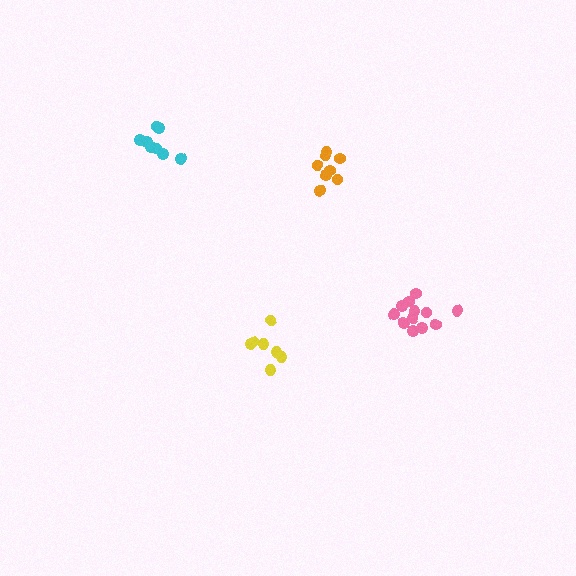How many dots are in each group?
Group 1: 12 dots, Group 2: 7 dots, Group 3: 8 dots, Group 4: 8 dots (35 total).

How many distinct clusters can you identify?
There are 4 distinct clusters.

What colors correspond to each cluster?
The clusters are colored: pink, yellow, cyan, orange.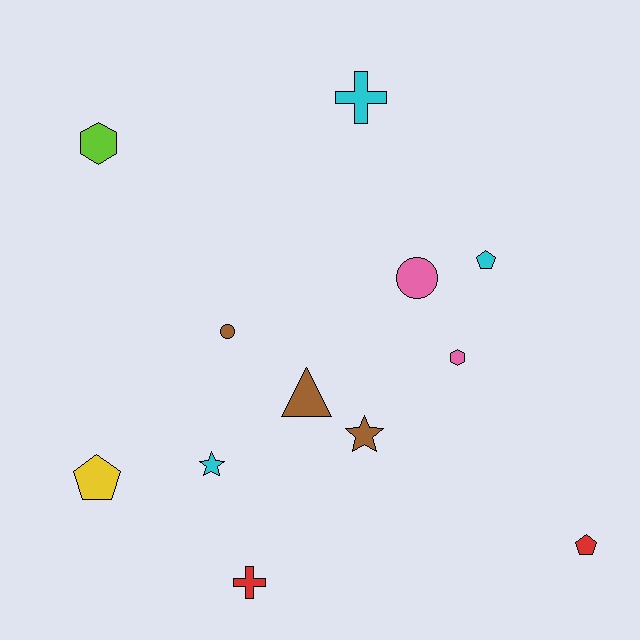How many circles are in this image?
There are 2 circles.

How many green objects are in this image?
There are no green objects.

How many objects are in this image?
There are 12 objects.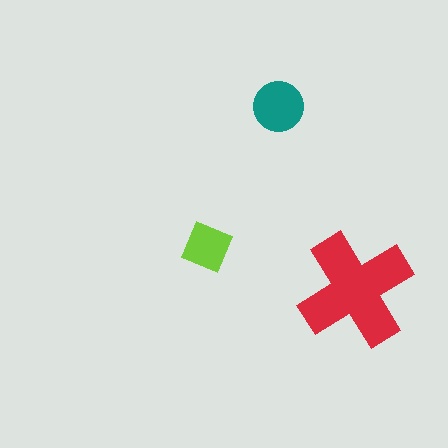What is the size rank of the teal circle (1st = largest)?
2nd.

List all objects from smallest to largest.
The lime diamond, the teal circle, the red cross.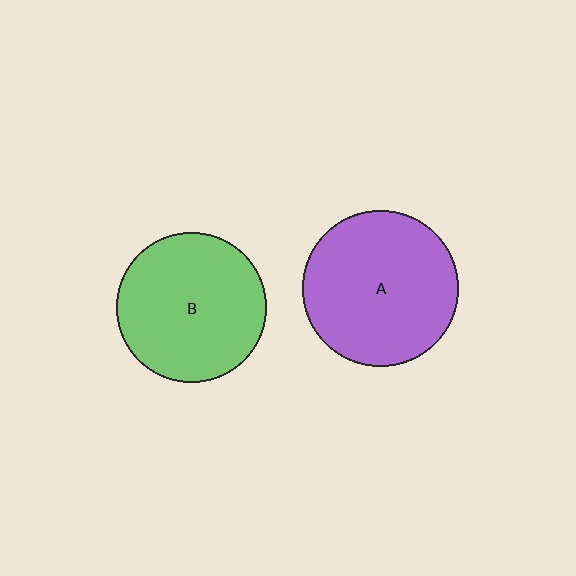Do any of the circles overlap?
No, none of the circles overlap.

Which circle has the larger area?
Circle A (purple).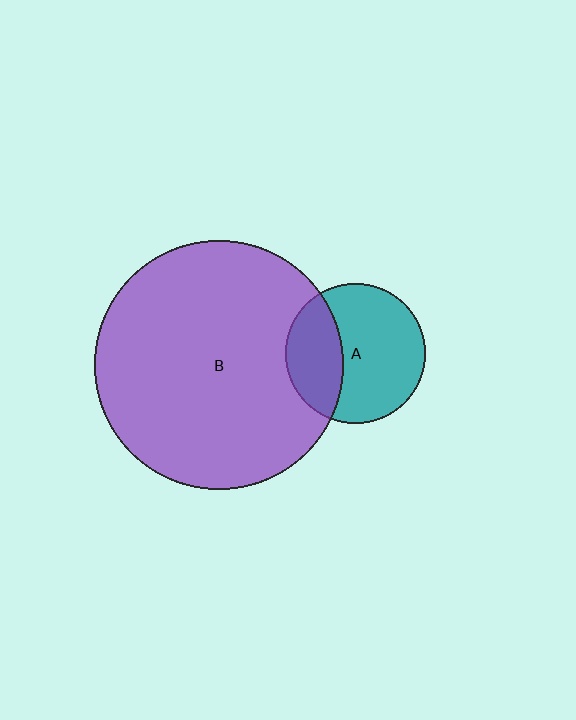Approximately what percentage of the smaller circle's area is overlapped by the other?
Approximately 35%.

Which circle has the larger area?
Circle B (purple).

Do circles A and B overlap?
Yes.